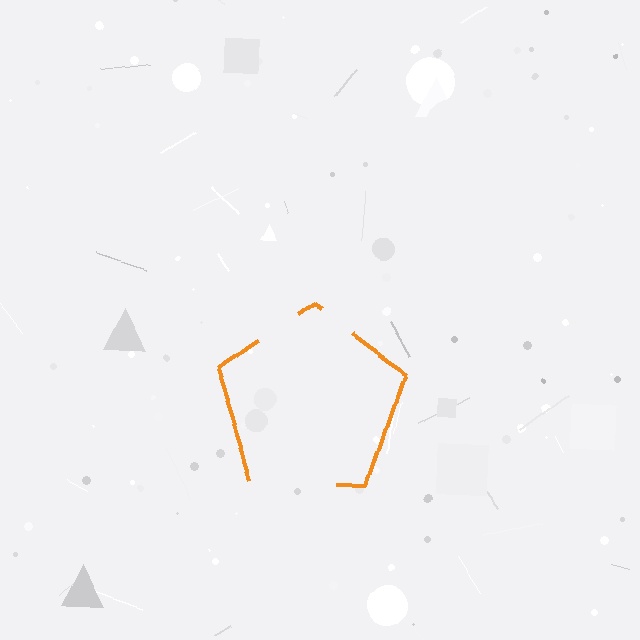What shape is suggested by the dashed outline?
The dashed outline suggests a pentagon.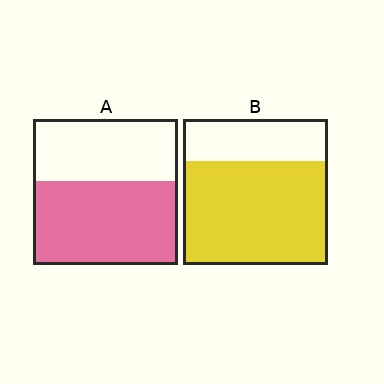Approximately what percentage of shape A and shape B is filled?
A is approximately 60% and B is approximately 70%.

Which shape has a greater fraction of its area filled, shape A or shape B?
Shape B.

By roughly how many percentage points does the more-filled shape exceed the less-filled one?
By roughly 15 percentage points (B over A).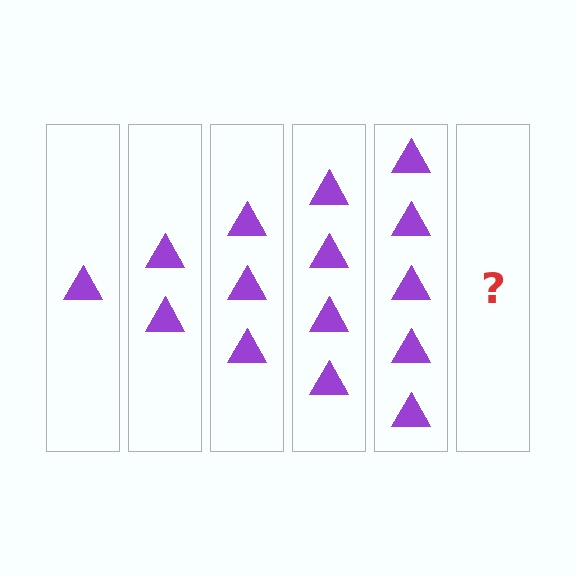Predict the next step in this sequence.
The next step is 6 triangles.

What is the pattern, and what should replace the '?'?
The pattern is that each step adds one more triangle. The '?' should be 6 triangles.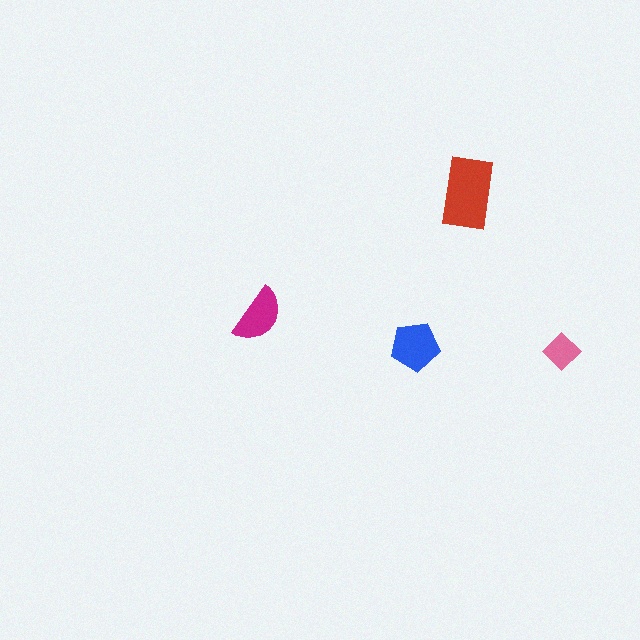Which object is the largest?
The red rectangle.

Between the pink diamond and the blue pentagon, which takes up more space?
The blue pentagon.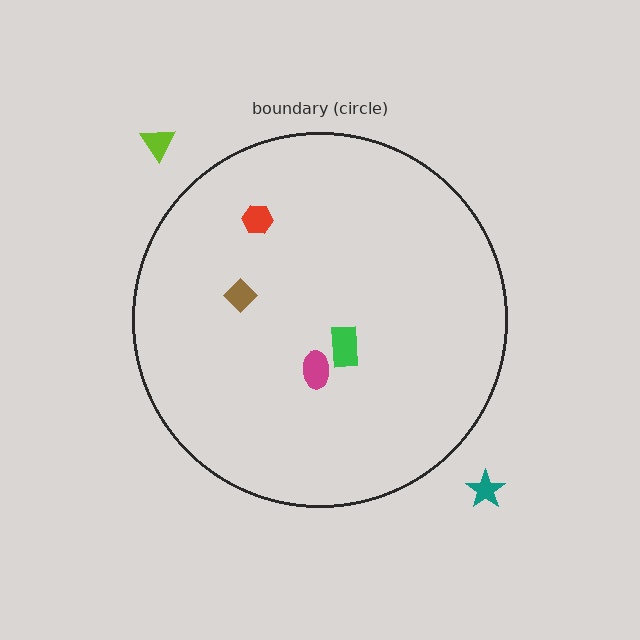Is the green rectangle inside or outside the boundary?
Inside.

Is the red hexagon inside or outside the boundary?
Inside.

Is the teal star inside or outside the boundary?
Outside.